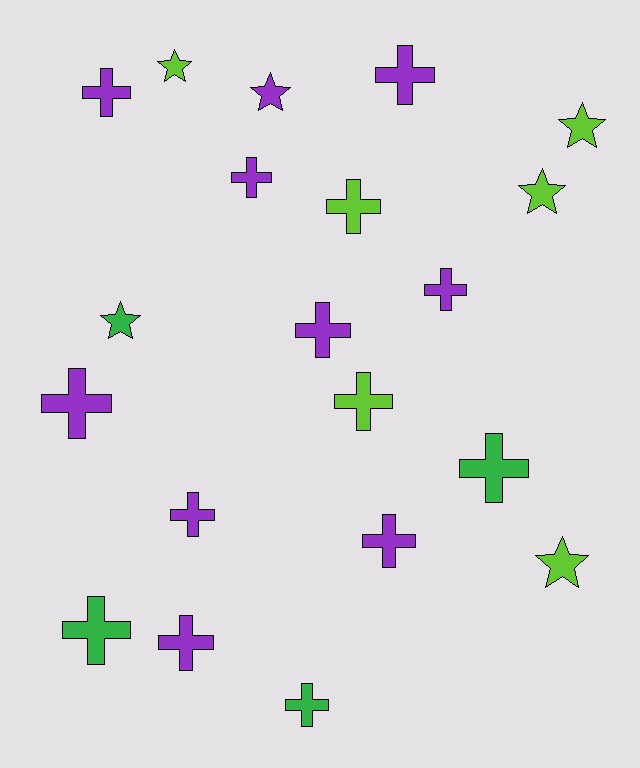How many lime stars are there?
There are 4 lime stars.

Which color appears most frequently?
Purple, with 10 objects.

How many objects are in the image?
There are 20 objects.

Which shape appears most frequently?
Cross, with 14 objects.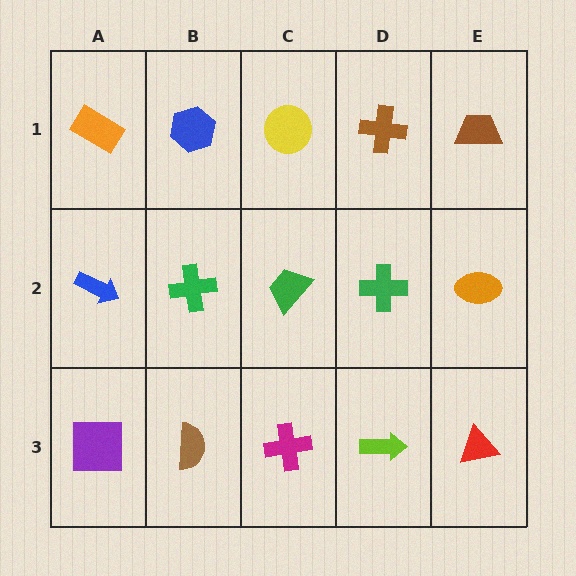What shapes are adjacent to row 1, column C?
A green trapezoid (row 2, column C), a blue hexagon (row 1, column B), a brown cross (row 1, column D).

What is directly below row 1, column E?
An orange ellipse.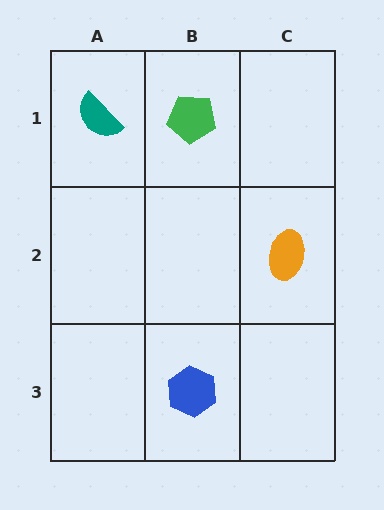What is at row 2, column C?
An orange ellipse.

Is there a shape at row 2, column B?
No, that cell is empty.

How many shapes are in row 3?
1 shape.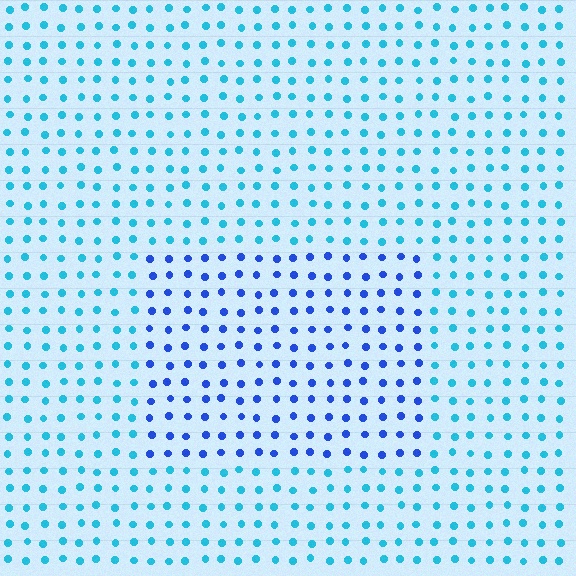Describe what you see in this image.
The image is filled with small cyan elements in a uniform arrangement. A rectangle-shaped region is visible where the elements are tinted to a slightly different hue, forming a subtle color boundary.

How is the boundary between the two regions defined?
The boundary is defined purely by a slight shift in hue (about 38 degrees). Spacing, size, and orientation are identical on both sides.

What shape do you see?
I see a rectangle.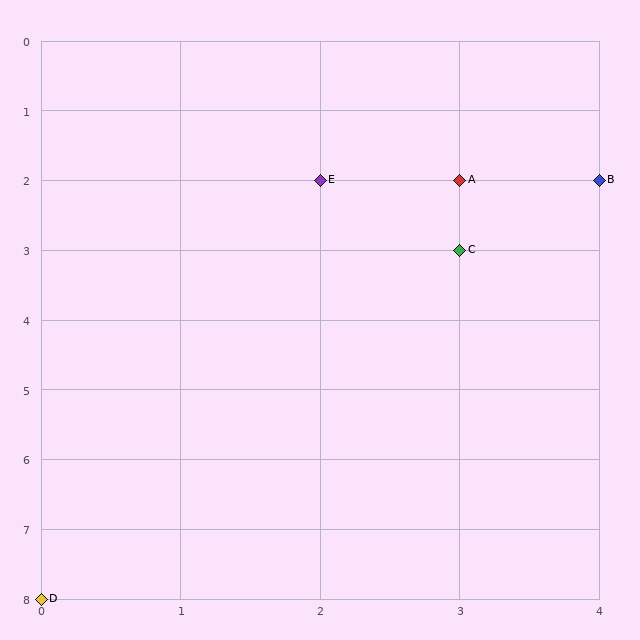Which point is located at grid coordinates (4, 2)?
Point B is at (4, 2).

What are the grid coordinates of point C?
Point C is at grid coordinates (3, 3).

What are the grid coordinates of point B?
Point B is at grid coordinates (4, 2).